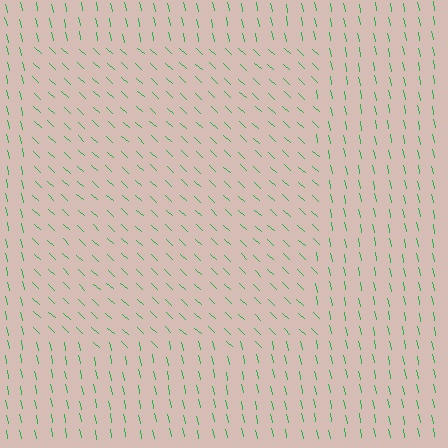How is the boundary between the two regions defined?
The boundary is defined purely by a change in line orientation (approximately 36 degrees difference). All lines are the same color and thickness.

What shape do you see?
I see a rectangle.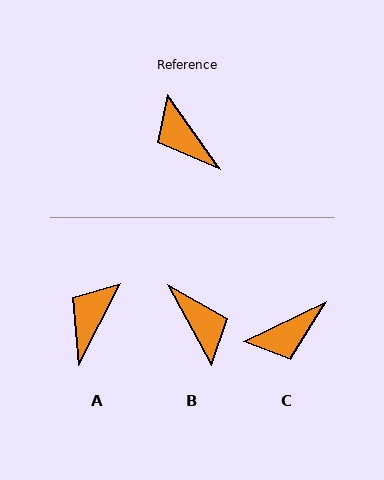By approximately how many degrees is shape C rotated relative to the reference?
Approximately 81 degrees counter-clockwise.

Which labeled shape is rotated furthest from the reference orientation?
B, about 174 degrees away.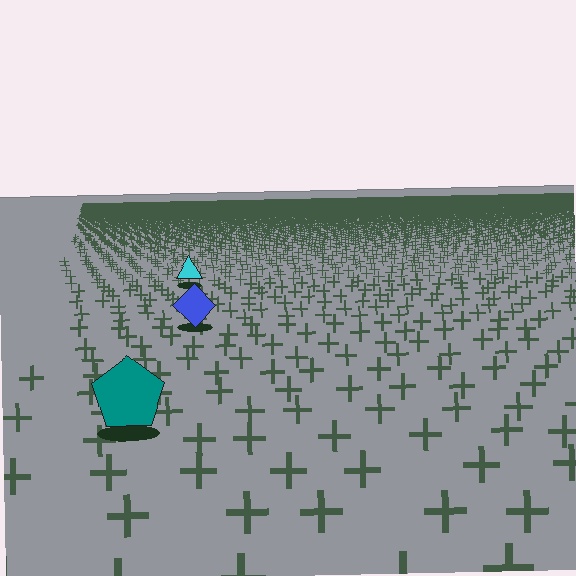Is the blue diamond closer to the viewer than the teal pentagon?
No. The teal pentagon is closer — you can tell from the texture gradient: the ground texture is coarser near it.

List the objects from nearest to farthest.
From nearest to farthest: the teal pentagon, the blue diamond, the cyan triangle.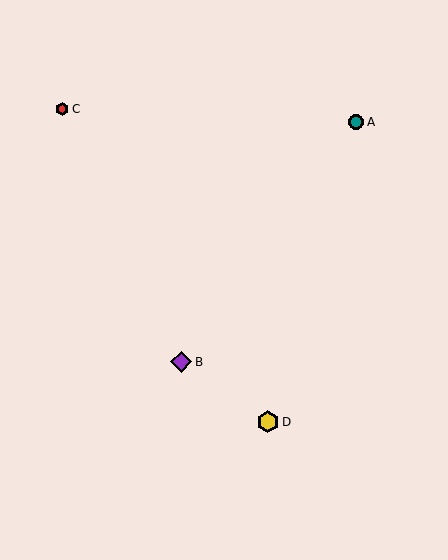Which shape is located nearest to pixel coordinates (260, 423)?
The yellow hexagon (labeled D) at (268, 422) is nearest to that location.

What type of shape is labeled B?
Shape B is a purple diamond.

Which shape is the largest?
The yellow hexagon (labeled D) is the largest.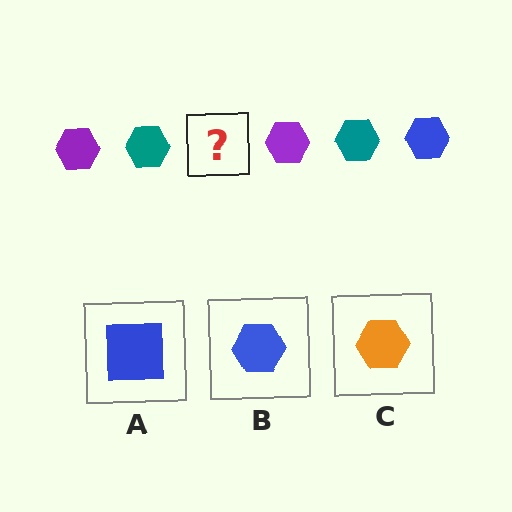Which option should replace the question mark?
Option B.